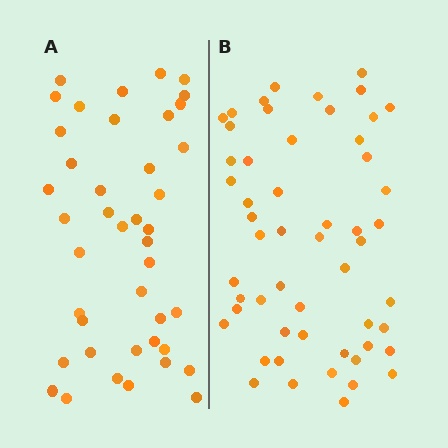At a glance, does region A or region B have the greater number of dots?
Region B (the right region) has more dots.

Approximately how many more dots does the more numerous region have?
Region B has roughly 12 or so more dots than region A.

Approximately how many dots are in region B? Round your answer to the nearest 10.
About 50 dots. (The exact count is 54, which rounds to 50.)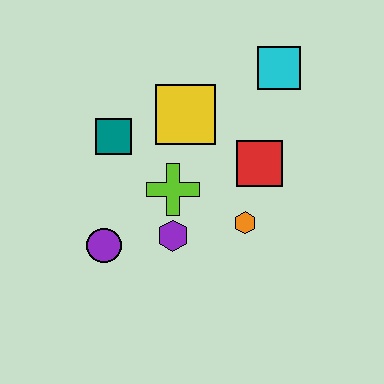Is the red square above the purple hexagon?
Yes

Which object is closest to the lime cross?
The purple hexagon is closest to the lime cross.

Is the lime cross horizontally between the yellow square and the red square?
No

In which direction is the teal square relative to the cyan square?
The teal square is to the left of the cyan square.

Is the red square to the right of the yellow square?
Yes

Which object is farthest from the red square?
The purple circle is farthest from the red square.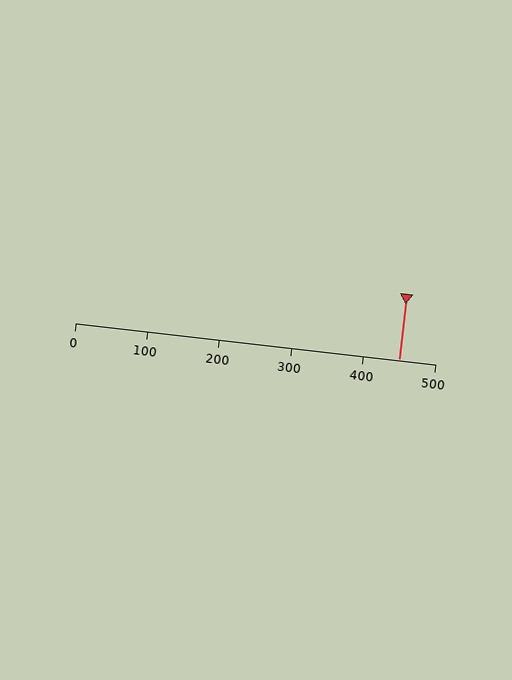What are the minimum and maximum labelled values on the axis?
The axis runs from 0 to 500.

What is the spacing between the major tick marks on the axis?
The major ticks are spaced 100 apart.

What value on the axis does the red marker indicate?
The marker indicates approximately 450.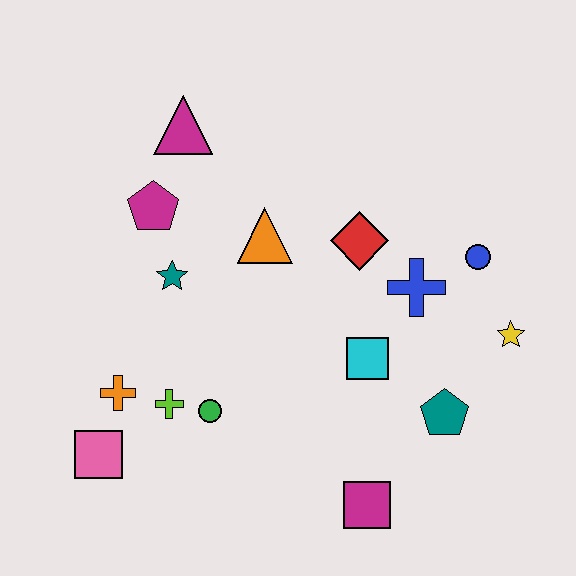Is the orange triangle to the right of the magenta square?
No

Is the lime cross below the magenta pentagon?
Yes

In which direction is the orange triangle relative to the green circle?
The orange triangle is above the green circle.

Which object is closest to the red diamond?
The blue cross is closest to the red diamond.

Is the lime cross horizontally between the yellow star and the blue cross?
No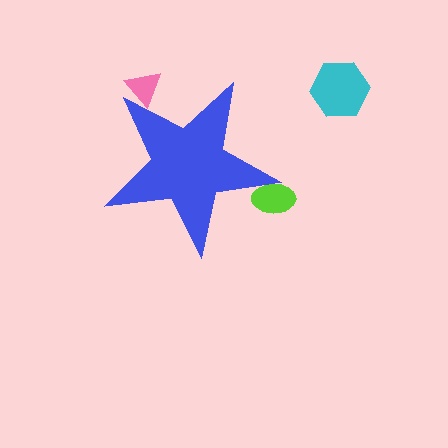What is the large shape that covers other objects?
A blue star.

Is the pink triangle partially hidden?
Yes, the pink triangle is partially hidden behind the blue star.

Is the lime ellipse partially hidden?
Yes, the lime ellipse is partially hidden behind the blue star.